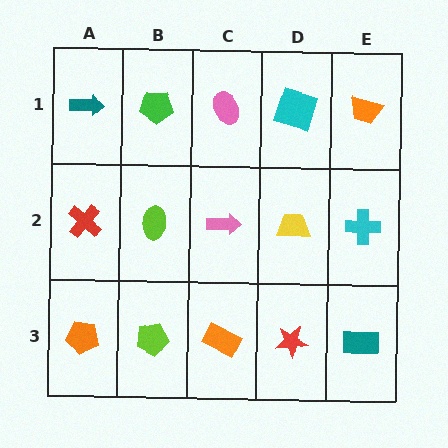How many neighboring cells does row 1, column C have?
3.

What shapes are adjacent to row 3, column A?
A red cross (row 2, column A), a lime pentagon (row 3, column B).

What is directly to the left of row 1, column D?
A pink ellipse.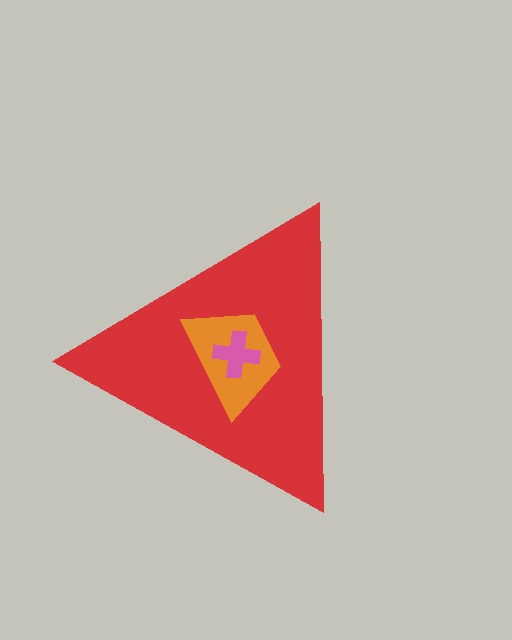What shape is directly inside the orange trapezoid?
The pink cross.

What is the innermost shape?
The pink cross.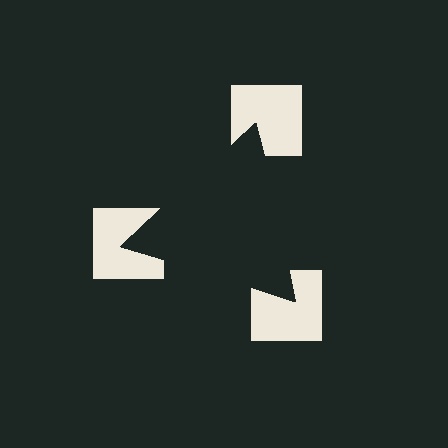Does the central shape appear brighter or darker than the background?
It typically appears slightly darker than the background, even though no actual brightness change is drawn.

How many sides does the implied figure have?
3 sides.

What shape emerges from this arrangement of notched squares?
An illusory triangle — its edges are inferred from the aligned wedge cuts in the notched squares, not physically drawn.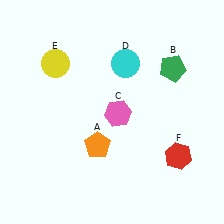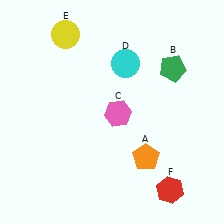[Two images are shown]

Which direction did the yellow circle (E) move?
The yellow circle (E) moved up.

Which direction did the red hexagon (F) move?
The red hexagon (F) moved down.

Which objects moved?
The objects that moved are: the orange pentagon (A), the yellow circle (E), the red hexagon (F).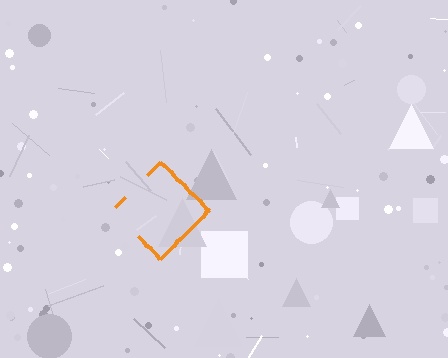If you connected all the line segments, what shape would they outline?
They would outline a diamond.